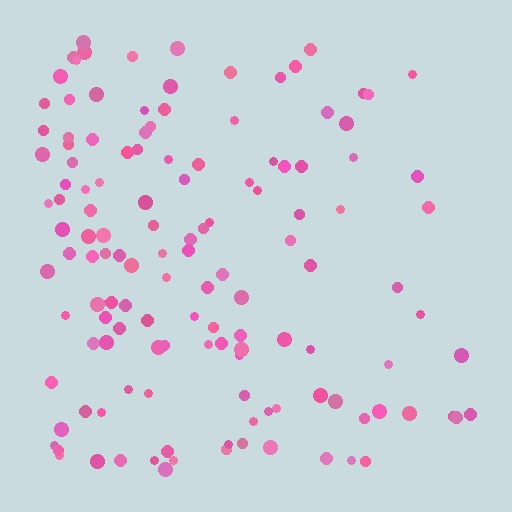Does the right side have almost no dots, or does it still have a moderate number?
Still a moderate number, just noticeably fewer than the left.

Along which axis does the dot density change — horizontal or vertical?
Horizontal.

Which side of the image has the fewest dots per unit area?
The right.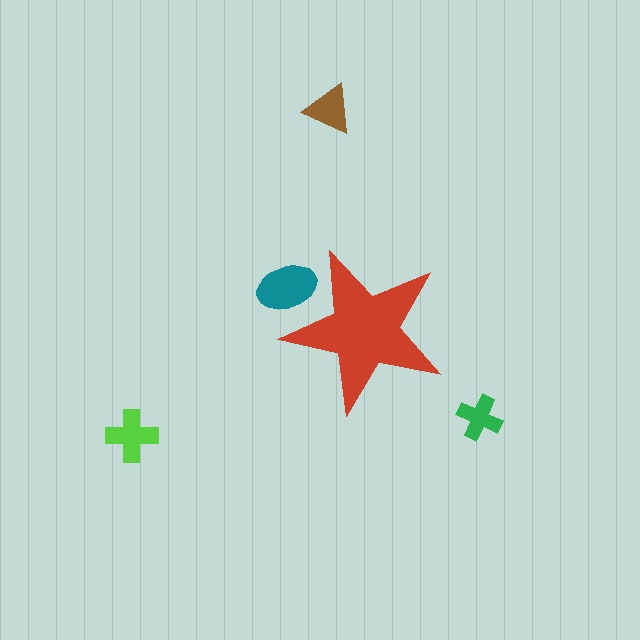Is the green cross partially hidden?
No, the green cross is fully visible.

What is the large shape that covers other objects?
A red star.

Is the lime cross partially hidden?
No, the lime cross is fully visible.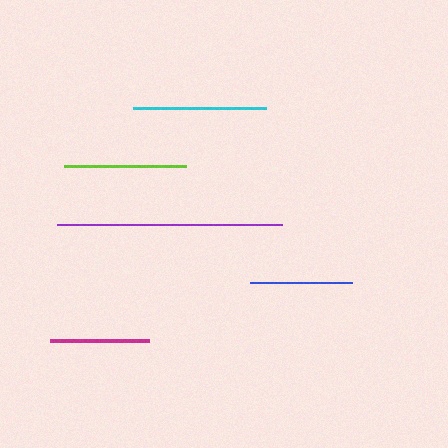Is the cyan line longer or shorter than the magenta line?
The cyan line is longer than the magenta line.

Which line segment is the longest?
The purple line is the longest at approximately 225 pixels.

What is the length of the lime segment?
The lime segment is approximately 122 pixels long.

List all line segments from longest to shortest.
From longest to shortest: purple, cyan, lime, blue, magenta.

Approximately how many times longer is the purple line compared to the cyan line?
The purple line is approximately 1.7 times the length of the cyan line.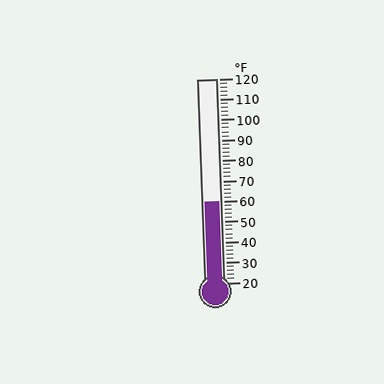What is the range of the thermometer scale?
The thermometer scale ranges from 20°F to 120°F.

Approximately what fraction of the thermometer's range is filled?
The thermometer is filled to approximately 40% of its range.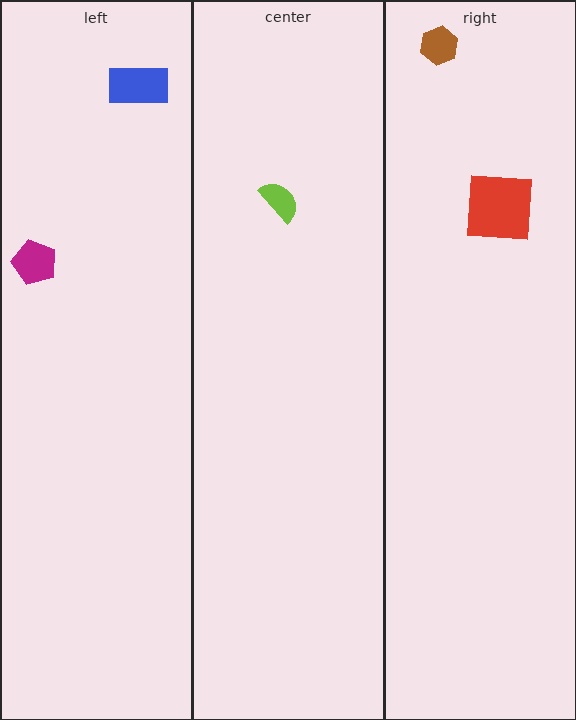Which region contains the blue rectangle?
The left region.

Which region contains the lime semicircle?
The center region.